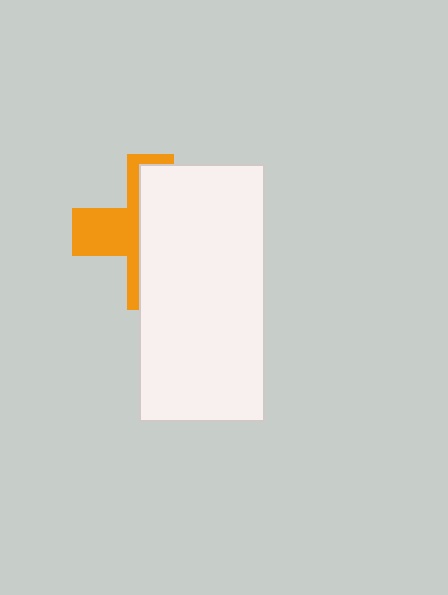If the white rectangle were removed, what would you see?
You would see the complete orange cross.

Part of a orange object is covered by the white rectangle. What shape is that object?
It is a cross.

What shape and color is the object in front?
The object in front is a white rectangle.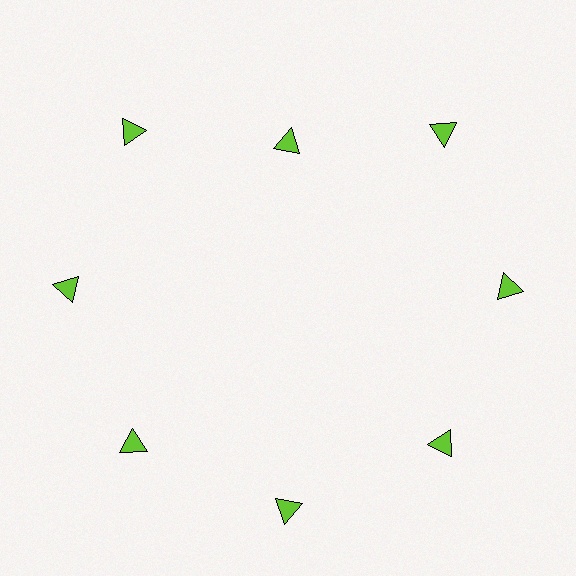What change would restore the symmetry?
The symmetry would be restored by moving it outward, back onto the ring so that all 8 triangles sit at equal angles and equal distance from the center.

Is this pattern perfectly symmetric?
No. The 8 lime triangles are arranged in a ring, but one element near the 12 o'clock position is pulled inward toward the center, breaking the 8-fold rotational symmetry.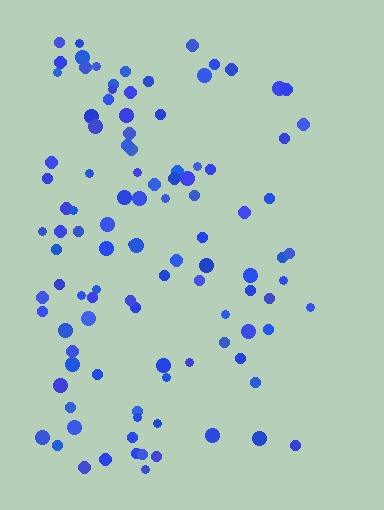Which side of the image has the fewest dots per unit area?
The right.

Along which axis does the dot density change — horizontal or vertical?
Horizontal.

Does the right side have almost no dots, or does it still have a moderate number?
Still a moderate number, just noticeably fewer than the left.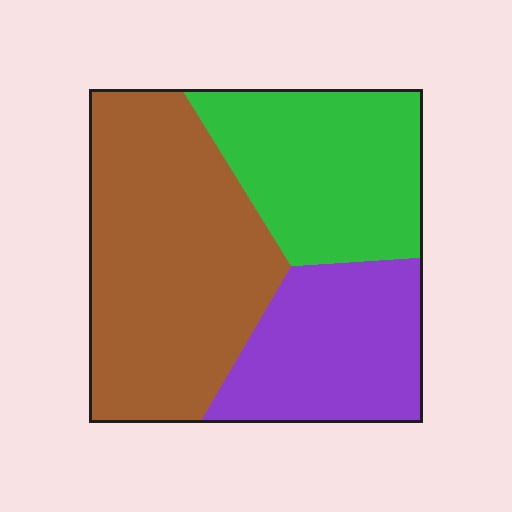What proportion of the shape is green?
Green covers about 30% of the shape.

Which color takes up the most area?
Brown, at roughly 45%.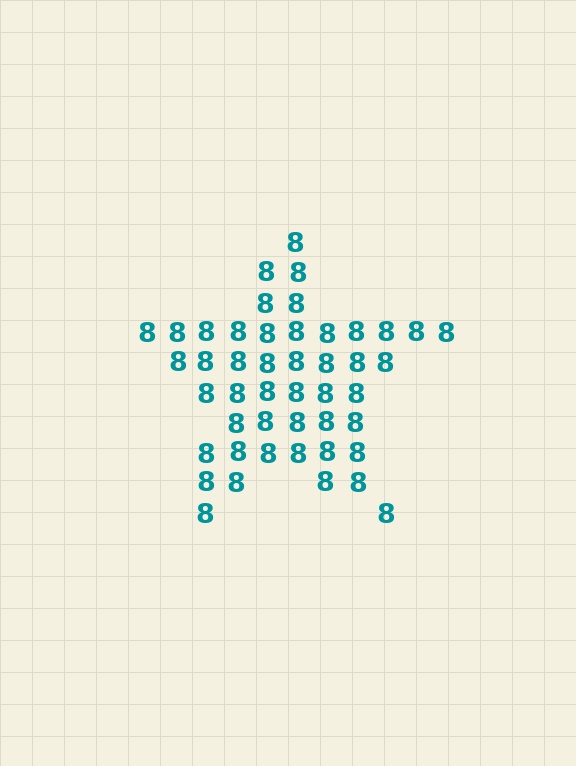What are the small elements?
The small elements are digit 8's.